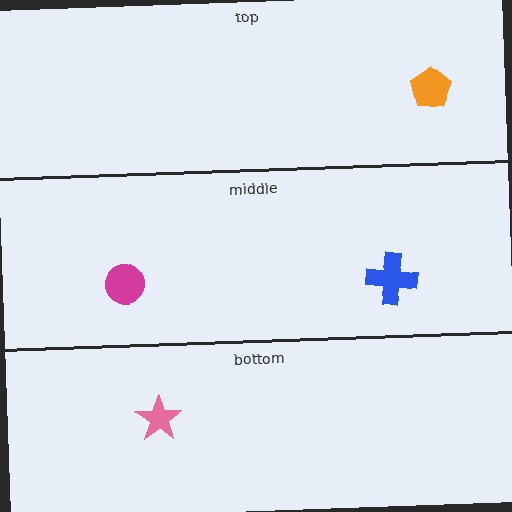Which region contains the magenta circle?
The middle region.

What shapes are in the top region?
The orange pentagon.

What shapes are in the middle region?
The magenta circle, the blue cross.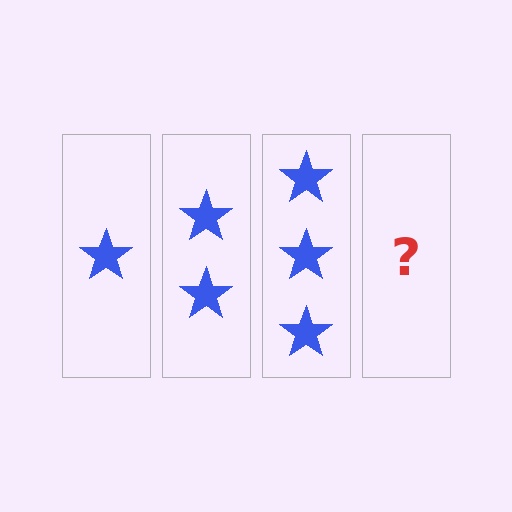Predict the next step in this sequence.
The next step is 4 stars.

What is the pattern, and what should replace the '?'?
The pattern is that each step adds one more star. The '?' should be 4 stars.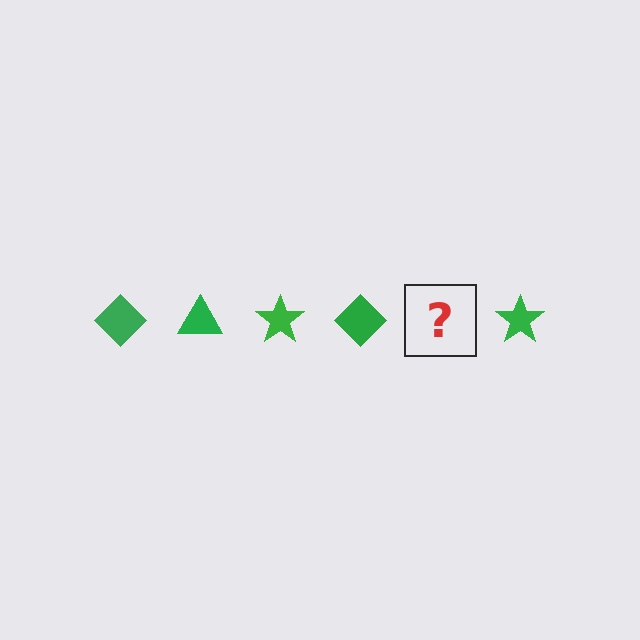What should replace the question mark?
The question mark should be replaced with a green triangle.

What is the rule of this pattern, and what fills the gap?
The rule is that the pattern cycles through diamond, triangle, star shapes in green. The gap should be filled with a green triangle.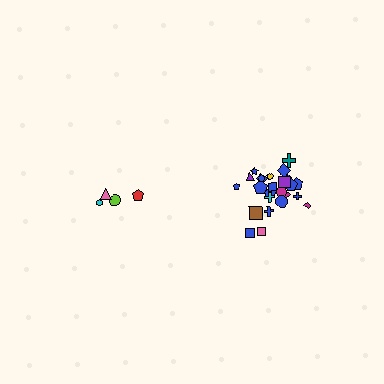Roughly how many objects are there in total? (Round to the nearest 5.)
Roughly 30 objects in total.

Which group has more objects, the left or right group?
The right group.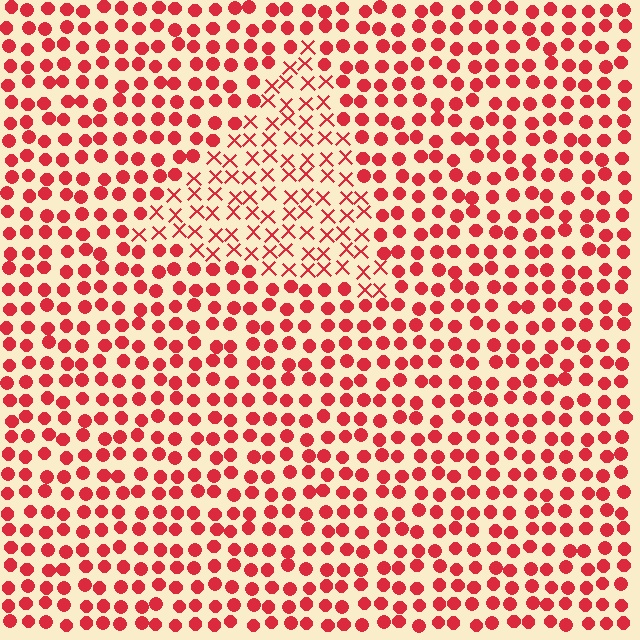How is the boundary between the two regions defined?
The boundary is defined by a change in element shape: X marks inside vs. circles outside. All elements share the same color and spacing.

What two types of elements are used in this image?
The image uses X marks inside the triangle region and circles outside it.